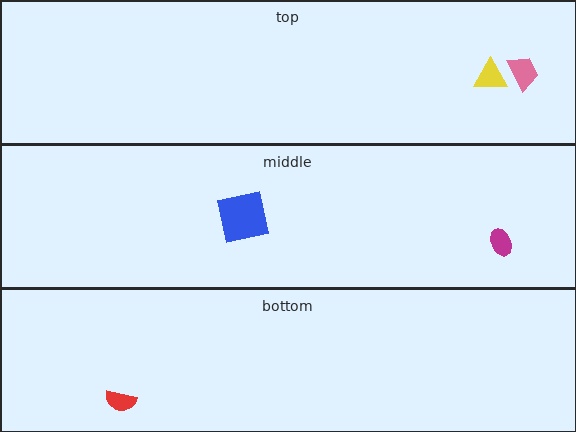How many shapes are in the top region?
2.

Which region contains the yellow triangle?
The top region.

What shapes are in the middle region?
The magenta ellipse, the blue square.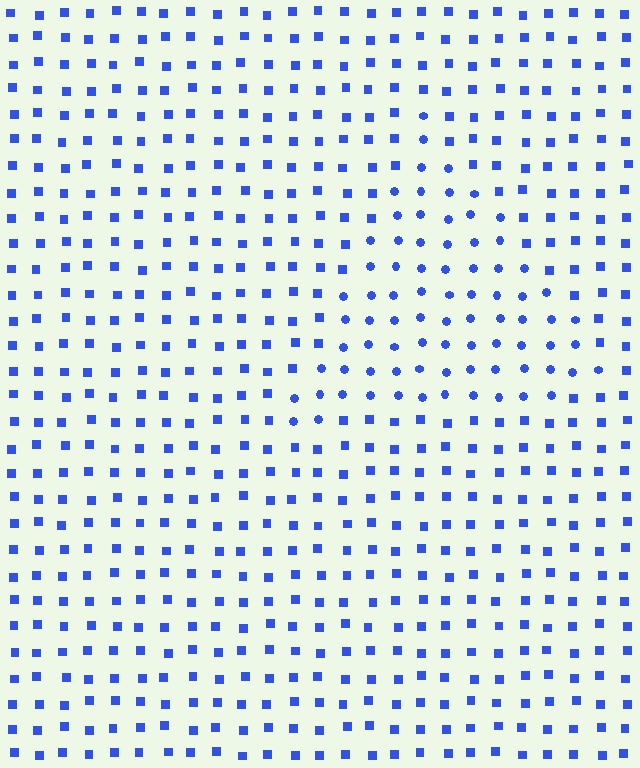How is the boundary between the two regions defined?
The boundary is defined by a change in element shape: circles inside vs. squares outside. All elements share the same color and spacing.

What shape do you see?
I see a triangle.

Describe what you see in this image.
The image is filled with small blue elements arranged in a uniform grid. A triangle-shaped region contains circles, while the surrounding area contains squares. The boundary is defined purely by the change in element shape.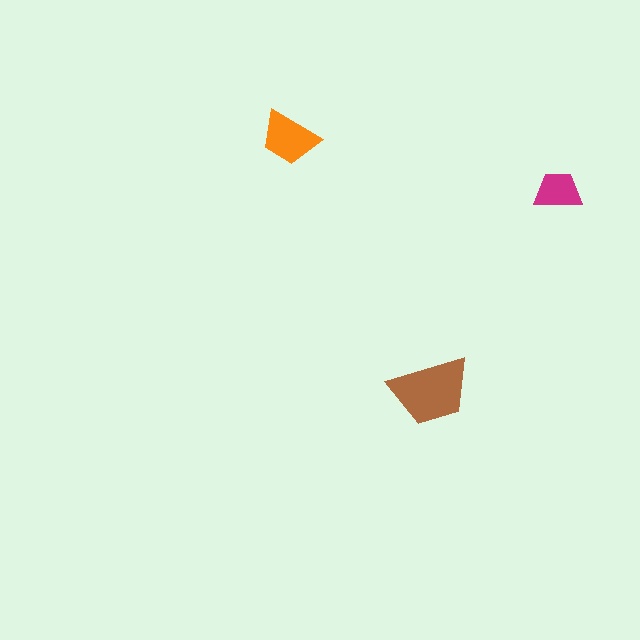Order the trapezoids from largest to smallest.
the brown one, the orange one, the magenta one.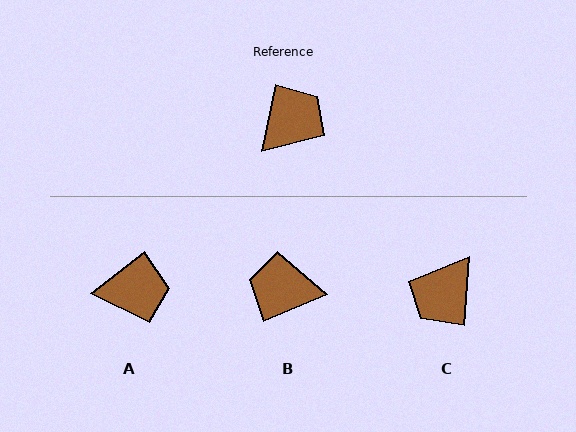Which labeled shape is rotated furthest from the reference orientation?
C, about 172 degrees away.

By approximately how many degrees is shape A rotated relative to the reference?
Approximately 40 degrees clockwise.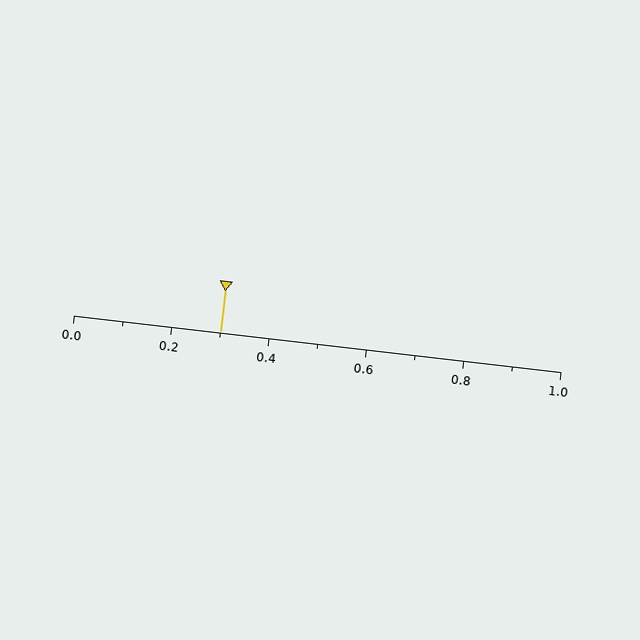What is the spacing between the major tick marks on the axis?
The major ticks are spaced 0.2 apart.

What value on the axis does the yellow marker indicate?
The marker indicates approximately 0.3.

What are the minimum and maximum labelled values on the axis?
The axis runs from 0.0 to 1.0.